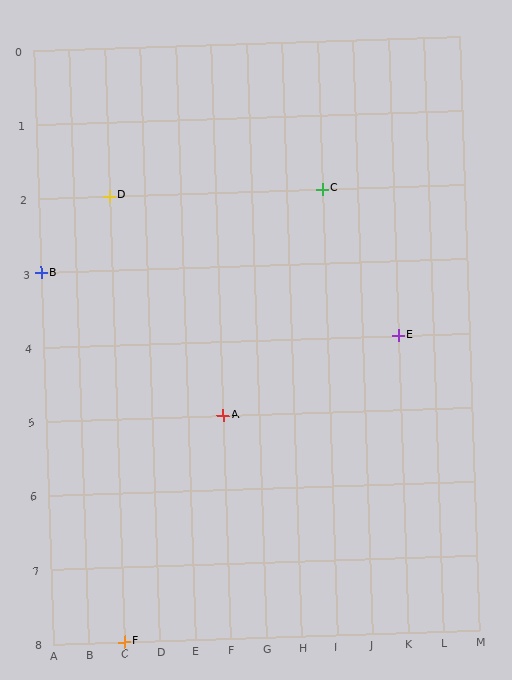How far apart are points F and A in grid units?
Points F and A are 3 columns and 3 rows apart (about 4.2 grid units diagonally).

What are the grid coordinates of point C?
Point C is at grid coordinates (I, 2).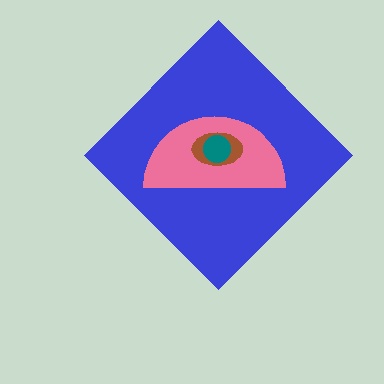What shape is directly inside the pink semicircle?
The brown ellipse.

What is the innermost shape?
The teal circle.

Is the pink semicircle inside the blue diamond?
Yes.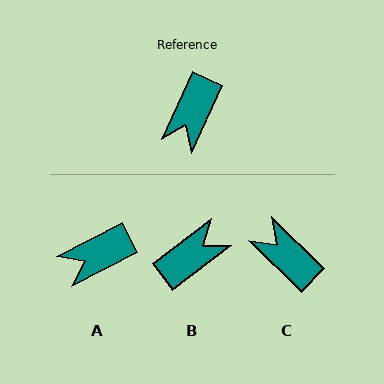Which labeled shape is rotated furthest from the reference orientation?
B, about 151 degrees away.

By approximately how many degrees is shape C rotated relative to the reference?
Approximately 110 degrees clockwise.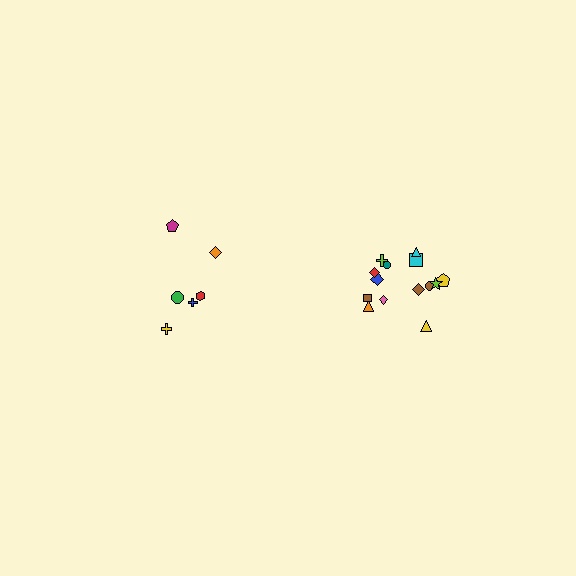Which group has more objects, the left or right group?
The right group.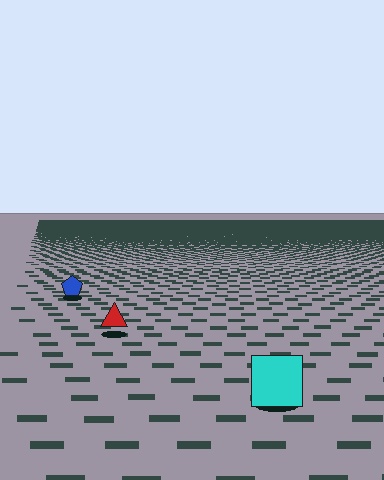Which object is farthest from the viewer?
The blue pentagon is farthest from the viewer. It appears smaller and the ground texture around it is denser.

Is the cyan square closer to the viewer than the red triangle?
Yes. The cyan square is closer — you can tell from the texture gradient: the ground texture is coarser near it.